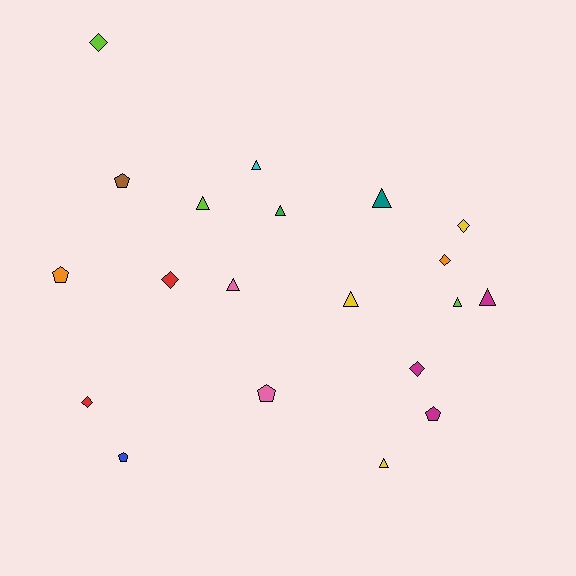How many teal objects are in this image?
There is 1 teal object.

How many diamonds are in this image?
There are 6 diamonds.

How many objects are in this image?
There are 20 objects.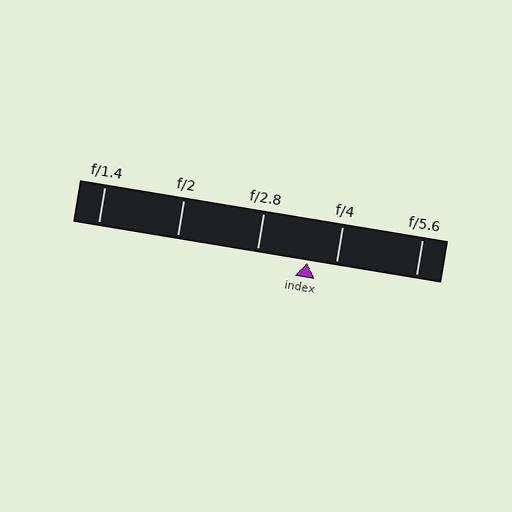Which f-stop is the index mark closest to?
The index mark is closest to f/4.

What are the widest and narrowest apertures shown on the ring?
The widest aperture shown is f/1.4 and the narrowest is f/5.6.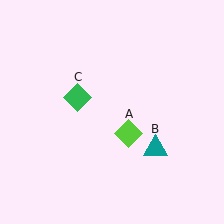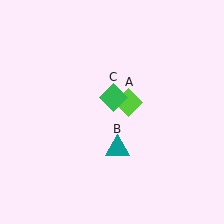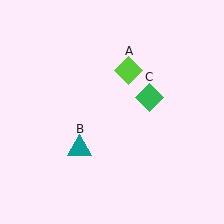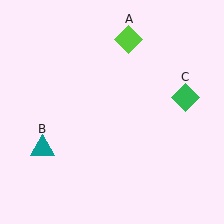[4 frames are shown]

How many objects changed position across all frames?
3 objects changed position: lime diamond (object A), teal triangle (object B), green diamond (object C).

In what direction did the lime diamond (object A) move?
The lime diamond (object A) moved up.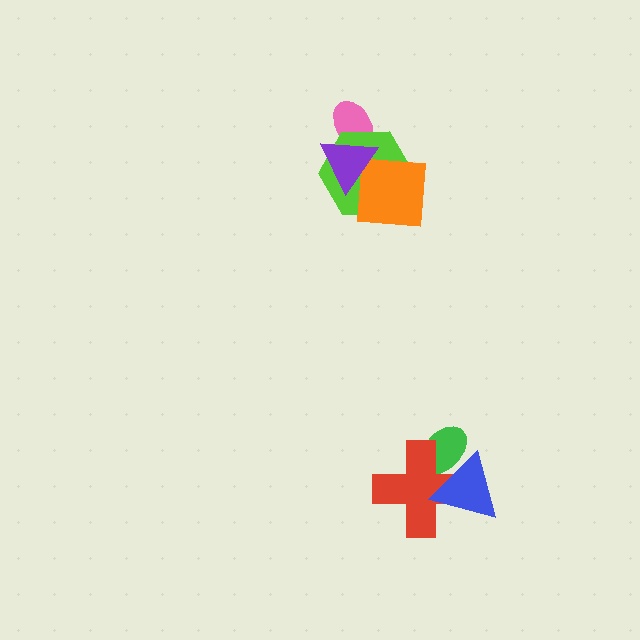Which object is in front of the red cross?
The blue triangle is in front of the red cross.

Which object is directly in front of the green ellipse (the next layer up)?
The red cross is directly in front of the green ellipse.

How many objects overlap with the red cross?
2 objects overlap with the red cross.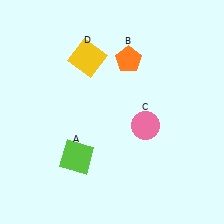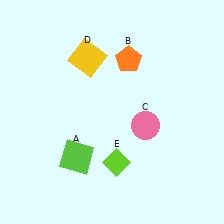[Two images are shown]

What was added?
A lime diamond (E) was added in Image 2.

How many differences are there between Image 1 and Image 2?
There is 1 difference between the two images.